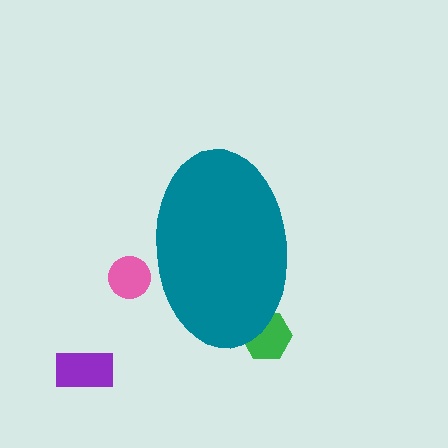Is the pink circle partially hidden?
Yes, the pink circle is partially hidden behind the teal ellipse.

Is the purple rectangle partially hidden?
No, the purple rectangle is fully visible.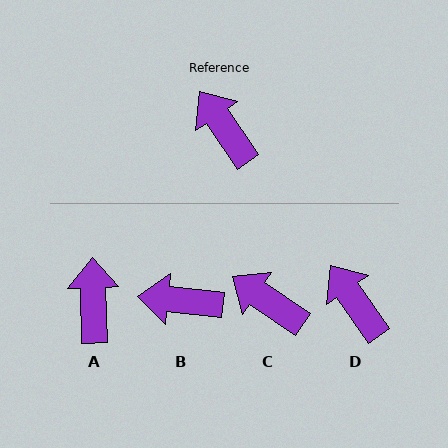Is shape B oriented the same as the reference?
No, it is off by about 50 degrees.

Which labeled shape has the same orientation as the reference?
D.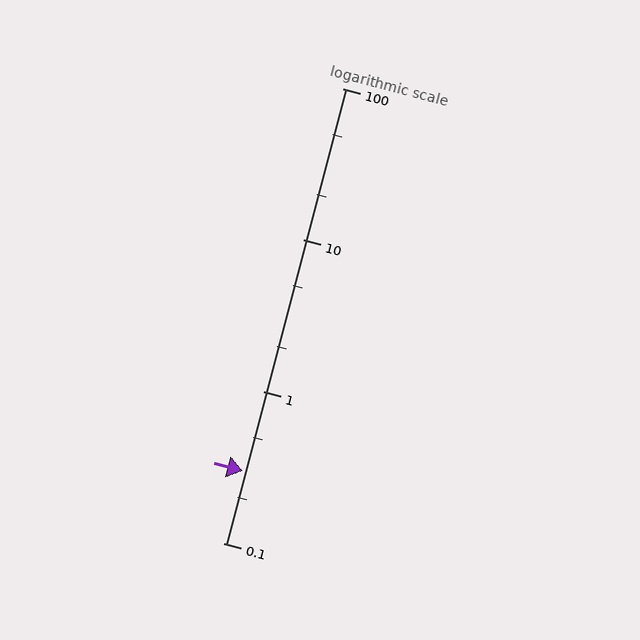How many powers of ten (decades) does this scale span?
The scale spans 3 decades, from 0.1 to 100.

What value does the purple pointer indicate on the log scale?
The pointer indicates approximately 0.3.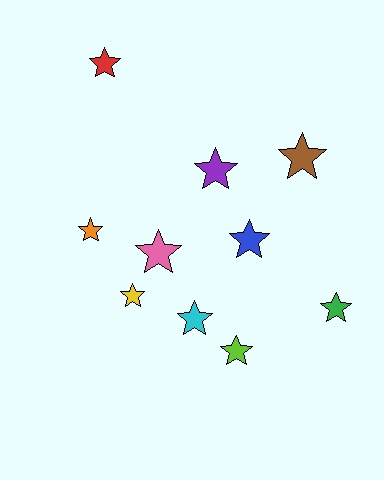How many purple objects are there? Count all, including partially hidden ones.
There is 1 purple object.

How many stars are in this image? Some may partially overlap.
There are 10 stars.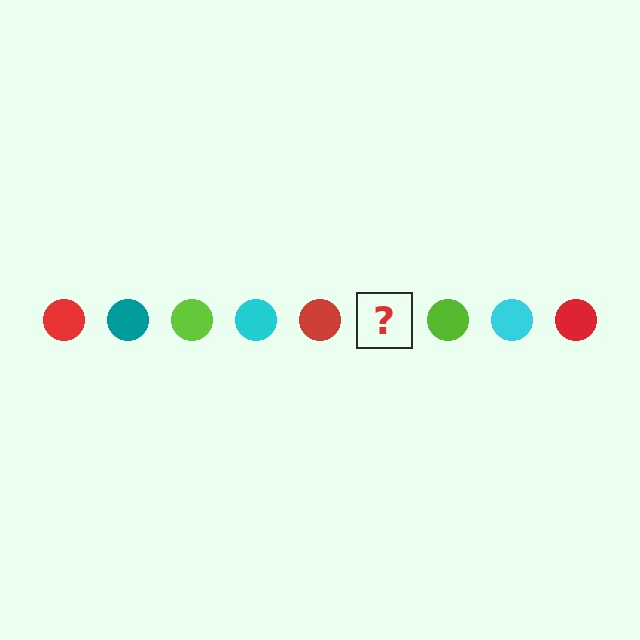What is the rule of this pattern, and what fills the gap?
The rule is that the pattern cycles through red, teal, lime, cyan circles. The gap should be filled with a teal circle.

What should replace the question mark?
The question mark should be replaced with a teal circle.